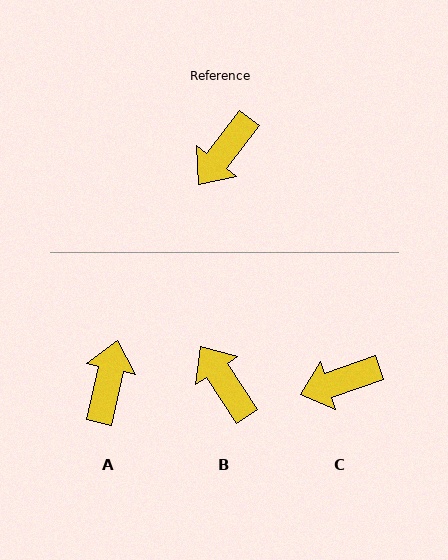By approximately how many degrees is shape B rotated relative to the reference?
Approximately 109 degrees clockwise.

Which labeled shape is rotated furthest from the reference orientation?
A, about 155 degrees away.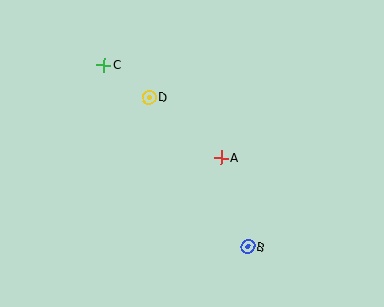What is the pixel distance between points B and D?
The distance between B and D is 179 pixels.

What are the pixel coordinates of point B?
Point B is at (248, 247).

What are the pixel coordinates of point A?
Point A is at (221, 158).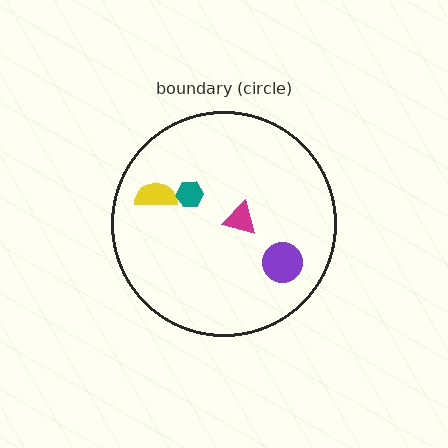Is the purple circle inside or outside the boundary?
Inside.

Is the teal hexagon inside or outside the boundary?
Inside.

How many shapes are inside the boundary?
4 inside, 0 outside.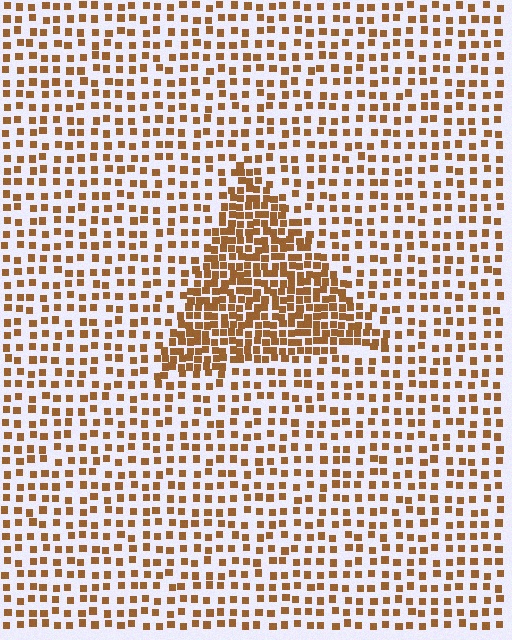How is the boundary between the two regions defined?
The boundary is defined by a change in element density (approximately 2.2x ratio). All elements are the same color, size, and shape.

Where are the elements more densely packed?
The elements are more densely packed inside the triangle boundary.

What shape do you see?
I see a triangle.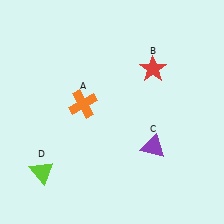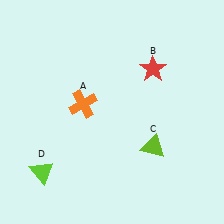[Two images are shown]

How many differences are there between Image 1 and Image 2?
There is 1 difference between the two images.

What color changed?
The triangle (C) changed from purple in Image 1 to lime in Image 2.